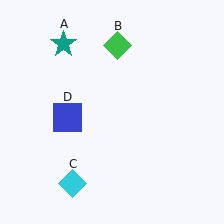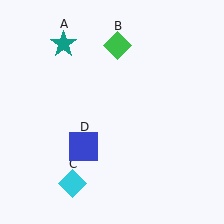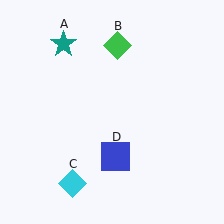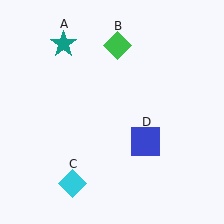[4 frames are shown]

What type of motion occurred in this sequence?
The blue square (object D) rotated counterclockwise around the center of the scene.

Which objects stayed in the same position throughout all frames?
Teal star (object A) and green diamond (object B) and cyan diamond (object C) remained stationary.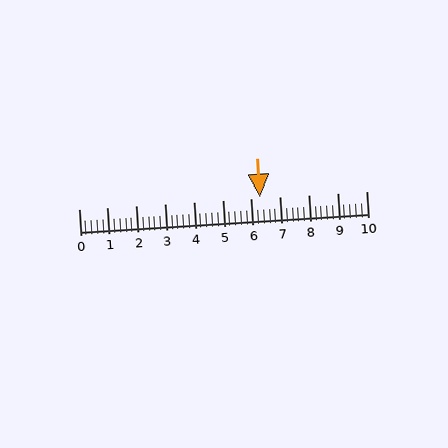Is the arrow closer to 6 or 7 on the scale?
The arrow is closer to 6.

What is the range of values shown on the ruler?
The ruler shows values from 0 to 10.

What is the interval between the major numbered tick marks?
The major tick marks are spaced 1 units apart.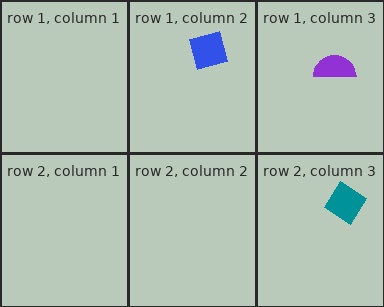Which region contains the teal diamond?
The row 2, column 3 region.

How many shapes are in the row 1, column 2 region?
1.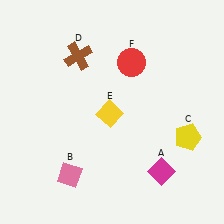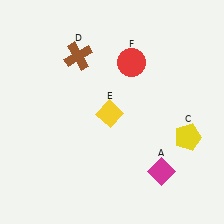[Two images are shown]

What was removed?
The pink diamond (B) was removed in Image 2.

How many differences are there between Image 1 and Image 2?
There is 1 difference between the two images.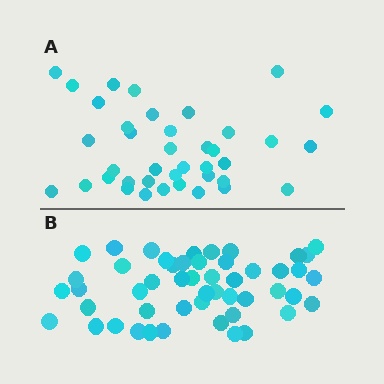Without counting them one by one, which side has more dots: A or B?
Region B (the bottom region) has more dots.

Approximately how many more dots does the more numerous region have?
Region B has roughly 12 or so more dots than region A.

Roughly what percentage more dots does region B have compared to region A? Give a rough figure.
About 30% more.